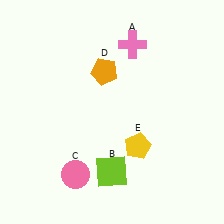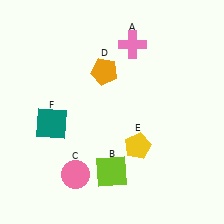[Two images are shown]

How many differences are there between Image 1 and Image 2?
There is 1 difference between the two images.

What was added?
A teal square (F) was added in Image 2.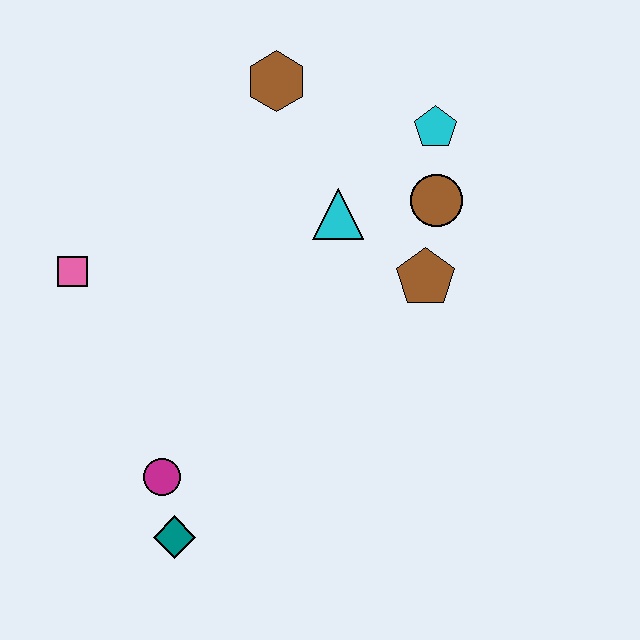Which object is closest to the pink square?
The magenta circle is closest to the pink square.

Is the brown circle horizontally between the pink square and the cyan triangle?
No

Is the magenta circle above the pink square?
No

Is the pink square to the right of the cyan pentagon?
No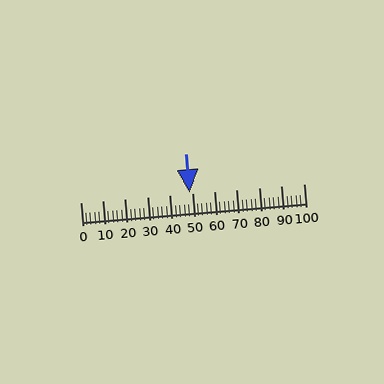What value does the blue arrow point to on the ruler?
The blue arrow points to approximately 49.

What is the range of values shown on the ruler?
The ruler shows values from 0 to 100.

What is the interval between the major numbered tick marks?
The major tick marks are spaced 10 units apart.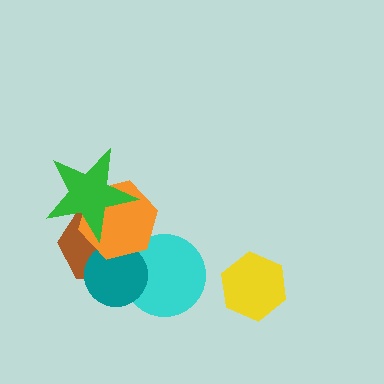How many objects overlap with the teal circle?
3 objects overlap with the teal circle.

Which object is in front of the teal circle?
The orange hexagon is in front of the teal circle.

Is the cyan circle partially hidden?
Yes, it is partially covered by another shape.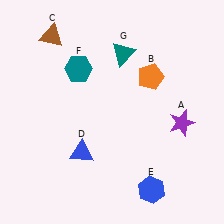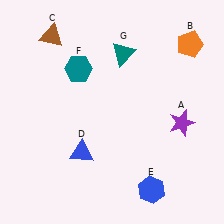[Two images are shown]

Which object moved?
The orange pentagon (B) moved right.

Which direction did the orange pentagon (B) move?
The orange pentagon (B) moved right.